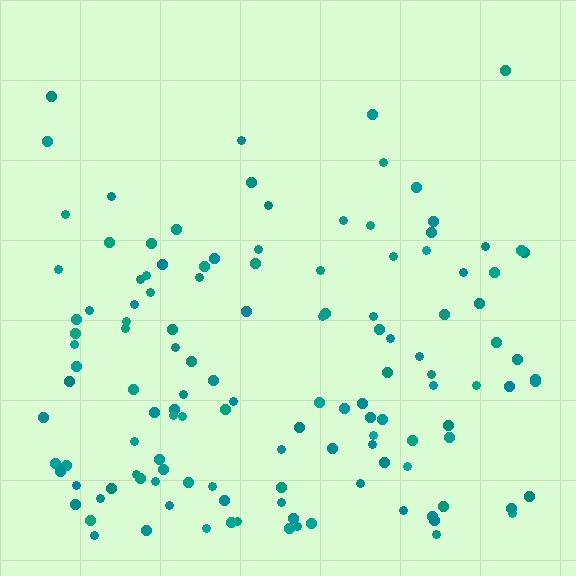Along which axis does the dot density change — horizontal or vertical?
Vertical.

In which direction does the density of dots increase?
From top to bottom, with the bottom side densest.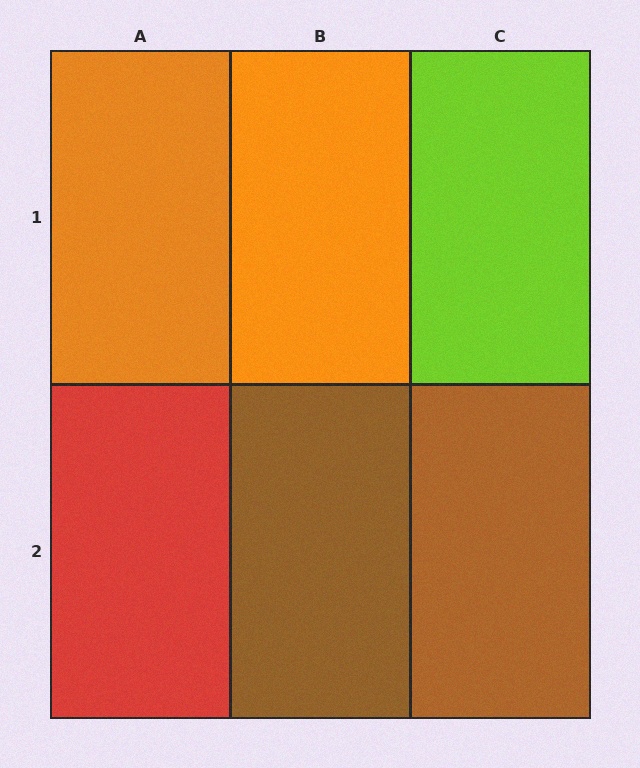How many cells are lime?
1 cell is lime.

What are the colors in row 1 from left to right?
Orange, orange, lime.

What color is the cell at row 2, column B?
Brown.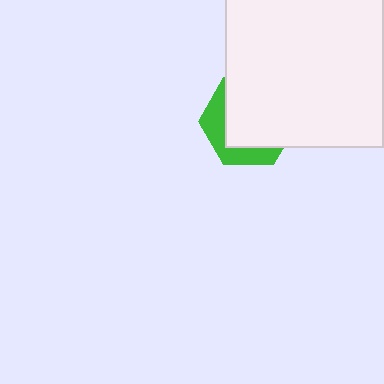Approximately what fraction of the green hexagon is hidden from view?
Roughly 66% of the green hexagon is hidden behind the white square.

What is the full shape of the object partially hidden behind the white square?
The partially hidden object is a green hexagon.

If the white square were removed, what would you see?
You would see the complete green hexagon.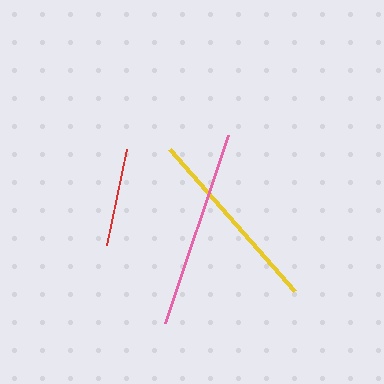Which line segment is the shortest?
The red line is the shortest at approximately 98 pixels.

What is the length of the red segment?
The red segment is approximately 98 pixels long.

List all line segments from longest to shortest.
From longest to shortest: pink, yellow, red.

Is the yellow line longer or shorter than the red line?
The yellow line is longer than the red line.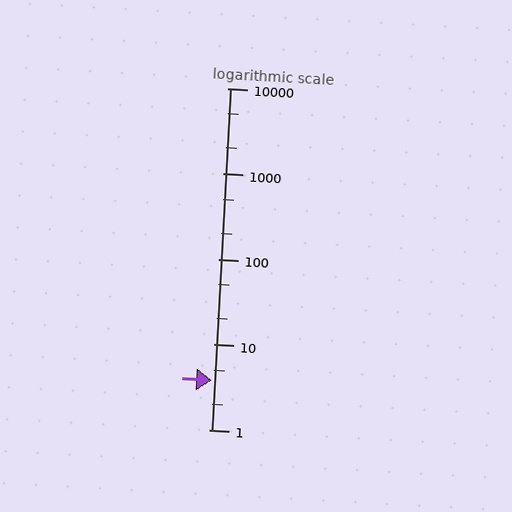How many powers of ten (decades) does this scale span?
The scale spans 4 decades, from 1 to 10000.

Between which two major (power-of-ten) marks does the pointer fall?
The pointer is between 1 and 10.